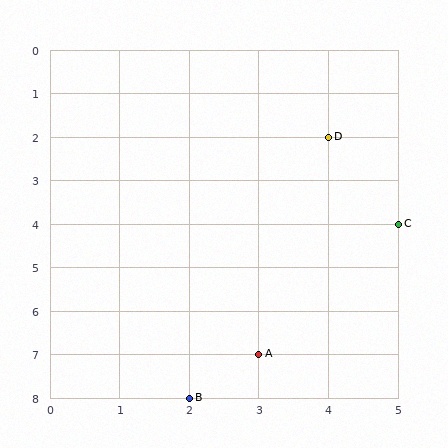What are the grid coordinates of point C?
Point C is at grid coordinates (5, 4).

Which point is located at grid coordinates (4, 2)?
Point D is at (4, 2).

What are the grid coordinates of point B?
Point B is at grid coordinates (2, 8).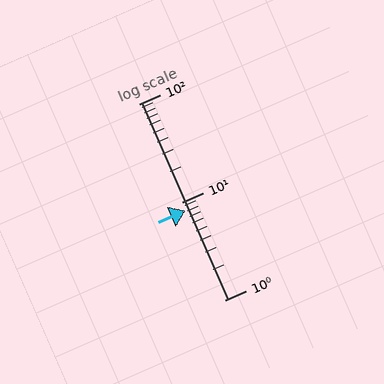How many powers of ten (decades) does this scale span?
The scale spans 2 decades, from 1 to 100.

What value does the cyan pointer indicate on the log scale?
The pointer indicates approximately 8.2.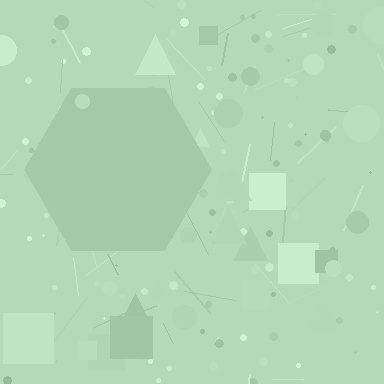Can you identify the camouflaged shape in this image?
The camouflaged shape is a hexagon.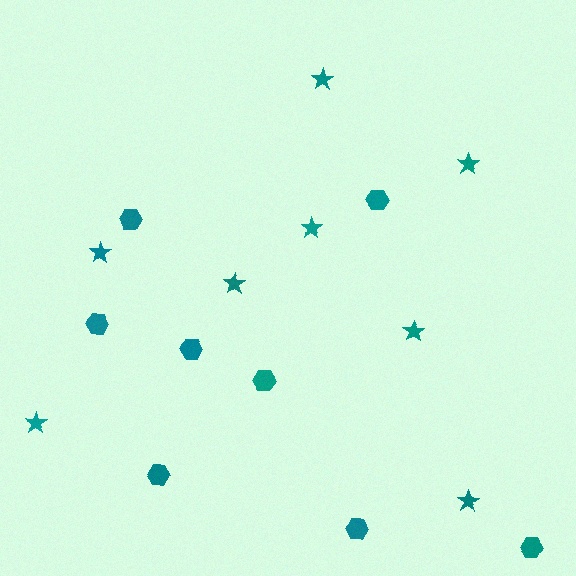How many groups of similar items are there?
There are 2 groups: one group of stars (8) and one group of hexagons (8).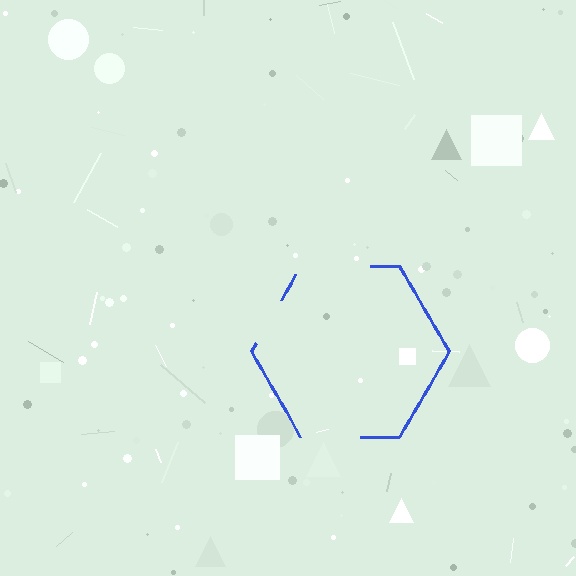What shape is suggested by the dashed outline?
The dashed outline suggests a hexagon.